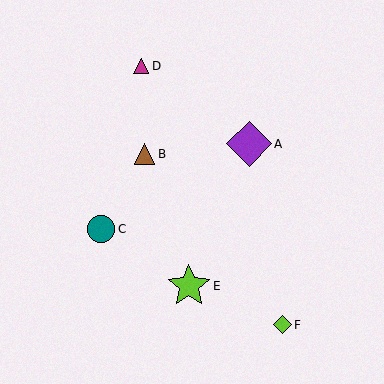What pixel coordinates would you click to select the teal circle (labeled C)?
Click at (101, 229) to select the teal circle C.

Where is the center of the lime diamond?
The center of the lime diamond is at (282, 325).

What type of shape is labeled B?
Shape B is a brown triangle.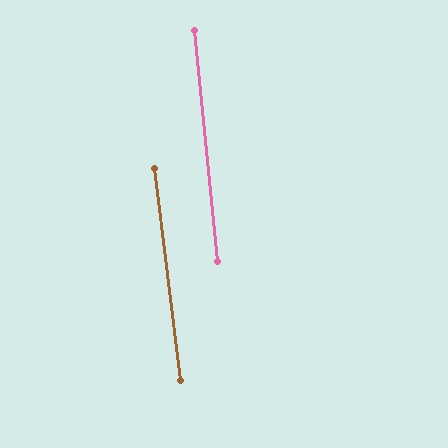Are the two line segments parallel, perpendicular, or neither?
Parallel — their directions differ by only 1.4°.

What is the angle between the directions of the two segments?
Approximately 1 degree.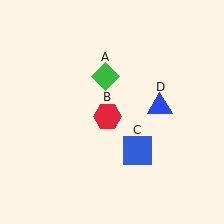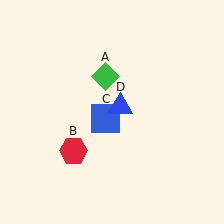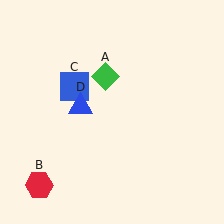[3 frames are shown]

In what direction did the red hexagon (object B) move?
The red hexagon (object B) moved down and to the left.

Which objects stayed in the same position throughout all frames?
Green diamond (object A) remained stationary.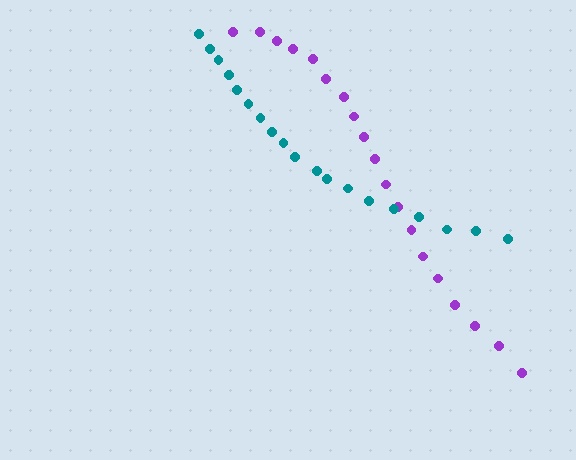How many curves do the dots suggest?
There are 2 distinct paths.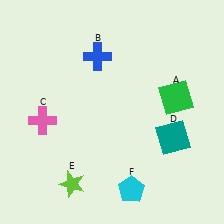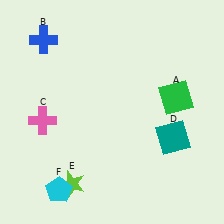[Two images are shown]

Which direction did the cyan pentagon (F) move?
The cyan pentagon (F) moved left.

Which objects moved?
The objects that moved are: the blue cross (B), the cyan pentagon (F).